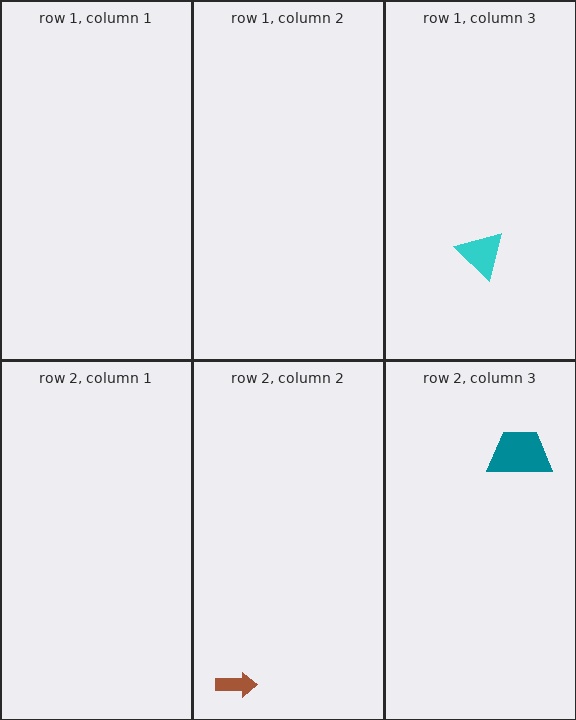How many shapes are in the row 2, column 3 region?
1.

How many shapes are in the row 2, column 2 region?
1.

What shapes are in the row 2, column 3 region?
The teal trapezoid.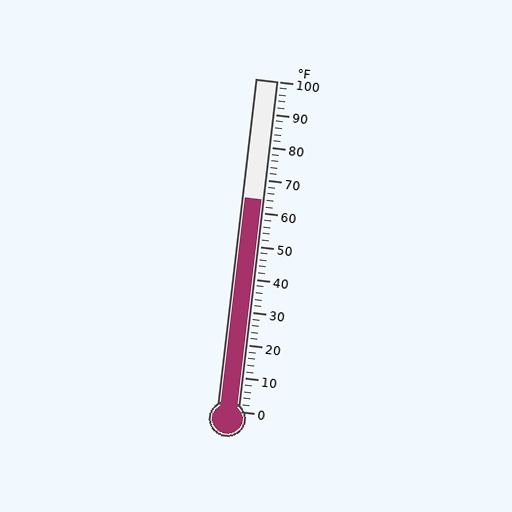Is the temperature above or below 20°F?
The temperature is above 20°F.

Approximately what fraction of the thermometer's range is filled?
The thermometer is filled to approximately 65% of its range.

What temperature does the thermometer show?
The thermometer shows approximately 64°F.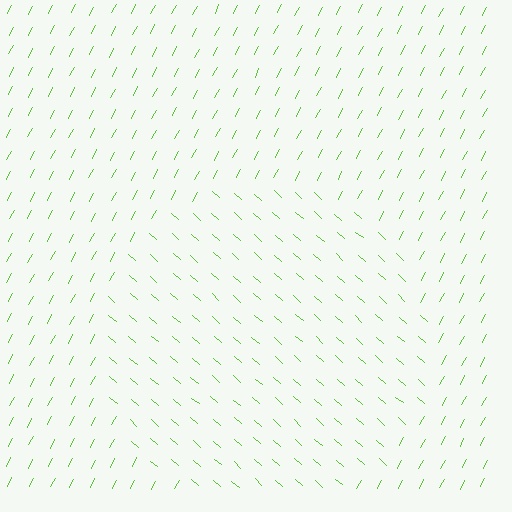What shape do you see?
I see a circle.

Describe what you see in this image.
The image is filled with small lime line segments. A circle region in the image has lines oriented differently from the surrounding lines, creating a visible texture boundary.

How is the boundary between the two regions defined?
The boundary is defined purely by a change in line orientation (approximately 76 degrees difference). All lines are the same color and thickness.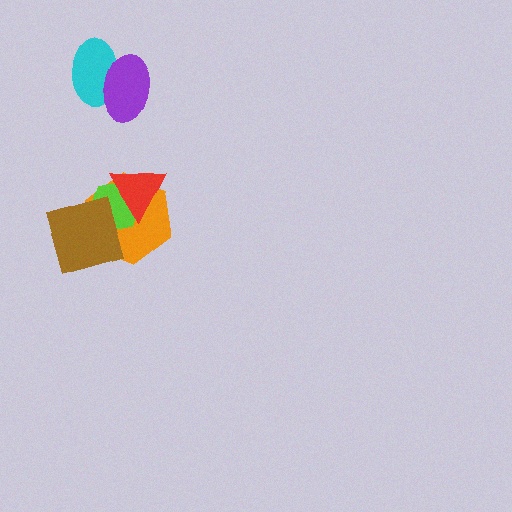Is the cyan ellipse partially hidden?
Yes, it is partially covered by another shape.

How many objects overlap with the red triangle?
3 objects overlap with the red triangle.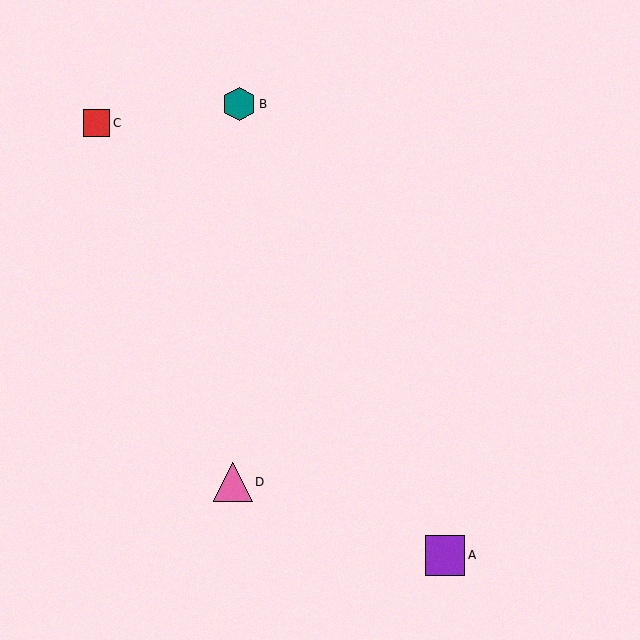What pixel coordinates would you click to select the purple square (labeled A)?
Click at (445, 555) to select the purple square A.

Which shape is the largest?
The purple square (labeled A) is the largest.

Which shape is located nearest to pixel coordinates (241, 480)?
The pink triangle (labeled D) at (233, 482) is nearest to that location.